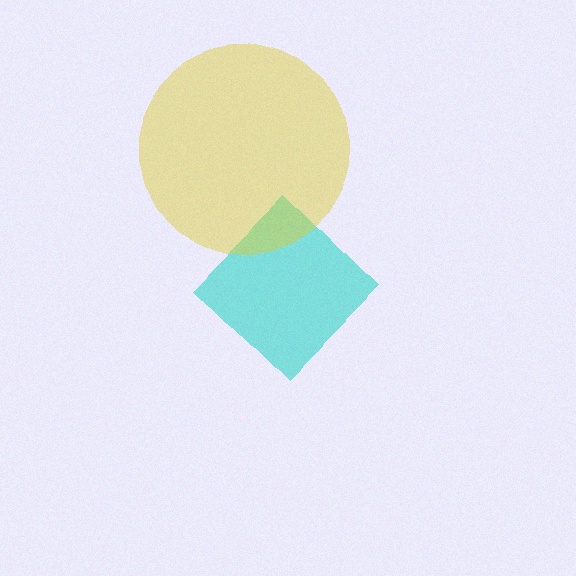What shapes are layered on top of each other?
The layered shapes are: a cyan diamond, a yellow circle.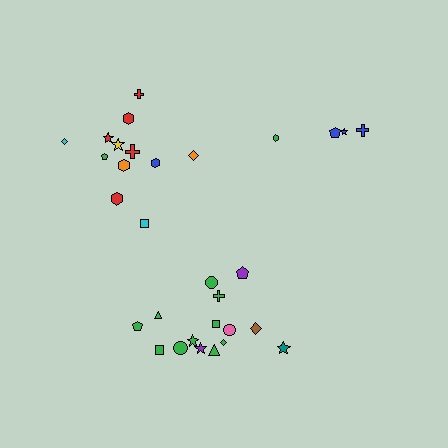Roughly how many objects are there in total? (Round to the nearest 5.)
Roughly 30 objects in total.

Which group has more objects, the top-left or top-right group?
The top-left group.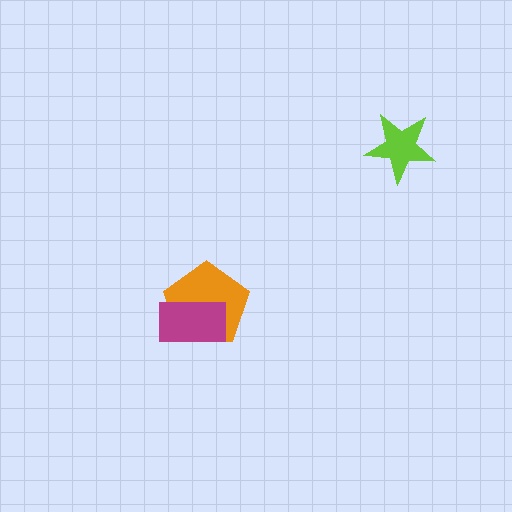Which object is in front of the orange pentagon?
The magenta rectangle is in front of the orange pentagon.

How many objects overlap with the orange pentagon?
1 object overlaps with the orange pentagon.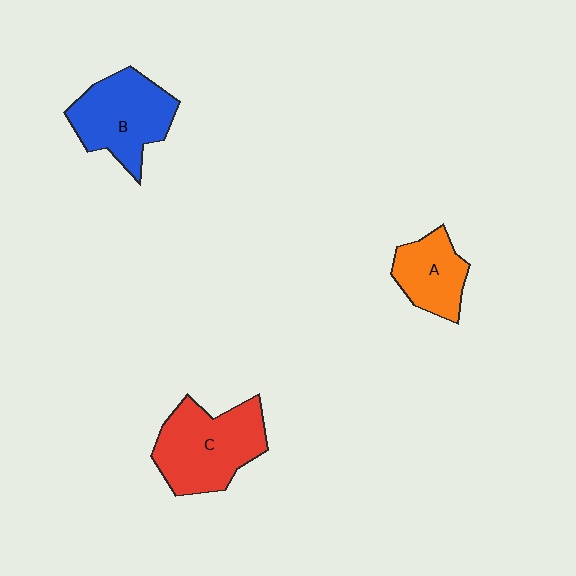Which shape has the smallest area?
Shape A (orange).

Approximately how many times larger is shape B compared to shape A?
Approximately 1.5 times.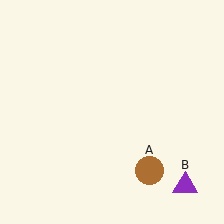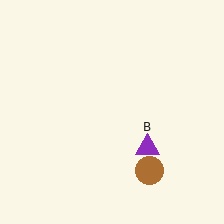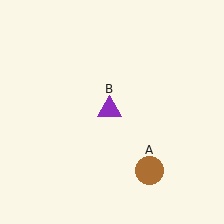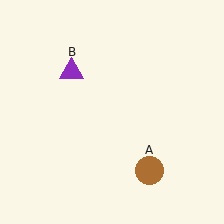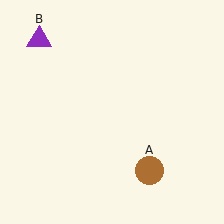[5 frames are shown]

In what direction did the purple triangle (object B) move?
The purple triangle (object B) moved up and to the left.